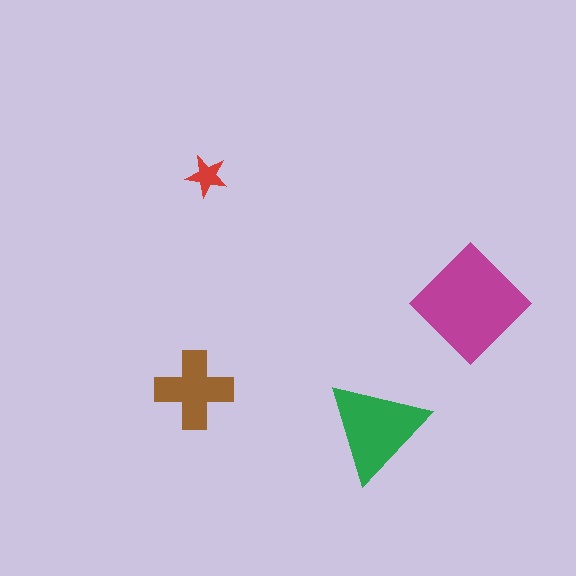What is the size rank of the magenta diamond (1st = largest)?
1st.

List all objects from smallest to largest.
The red star, the brown cross, the green triangle, the magenta diamond.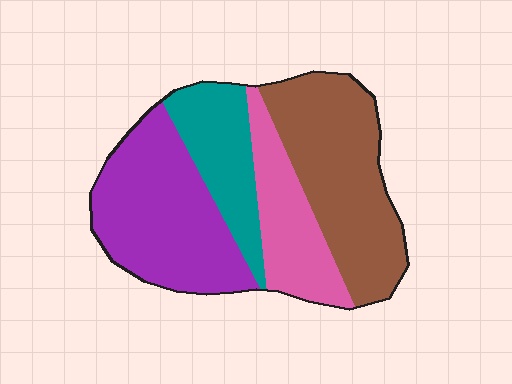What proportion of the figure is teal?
Teal takes up about one sixth (1/6) of the figure.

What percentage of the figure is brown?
Brown covers about 35% of the figure.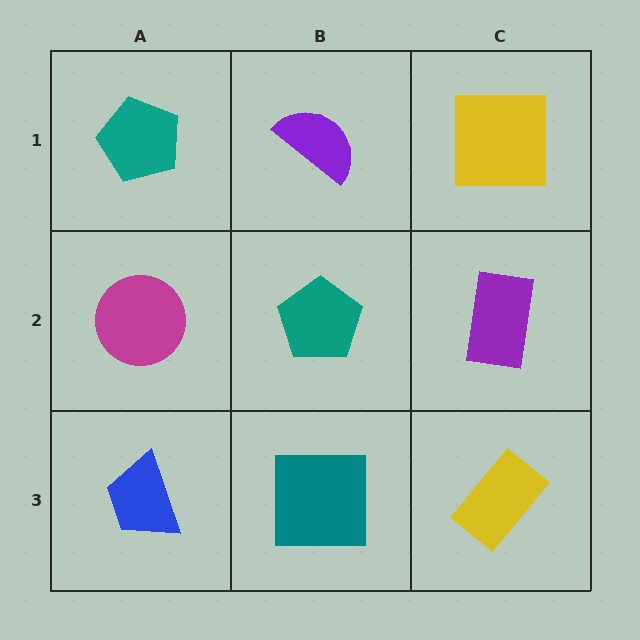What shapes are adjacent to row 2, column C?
A yellow square (row 1, column C), a yellow rectangle (row 3, column C), a teal pentagon (row 2, column B).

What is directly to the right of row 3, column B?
A yellow rectangle.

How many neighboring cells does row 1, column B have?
3.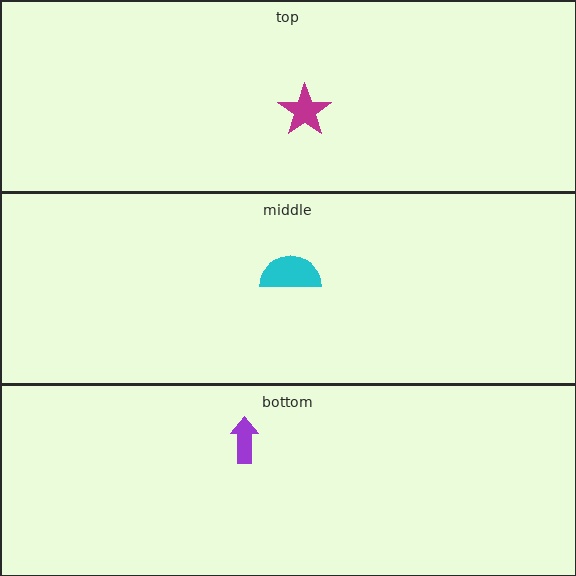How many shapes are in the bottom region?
1.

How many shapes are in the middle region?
1.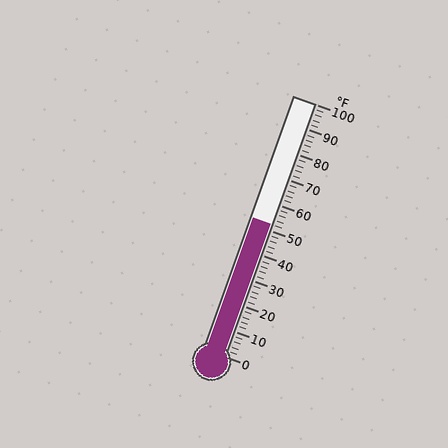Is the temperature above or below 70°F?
The temperature is below 70°F.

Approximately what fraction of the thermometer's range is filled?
The thermometer is filled to approximately 50% of its range.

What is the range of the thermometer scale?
The thermometer scale ranges from 0°F to 100°F.